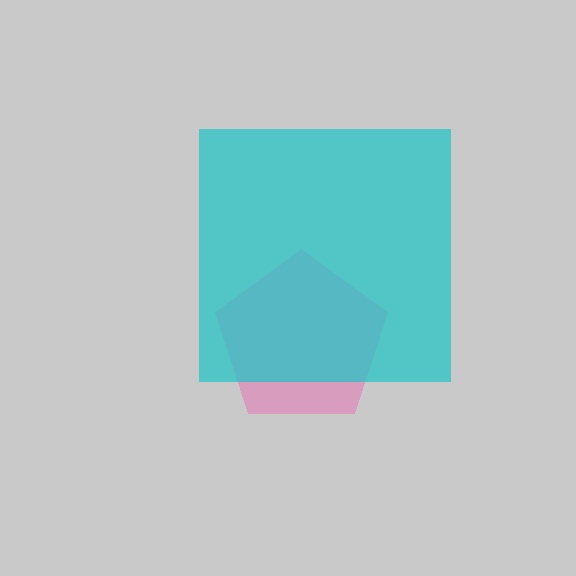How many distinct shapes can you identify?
There are 2 distinct shapes: a pink pentagon, a cyan square.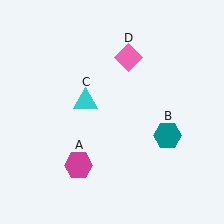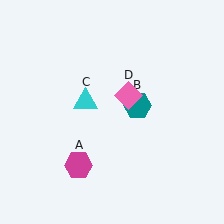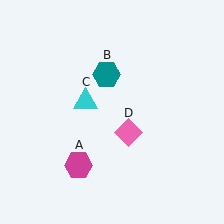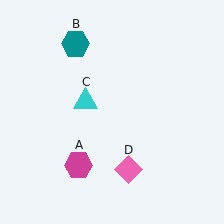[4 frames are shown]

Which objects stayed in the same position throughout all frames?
Magenta hexagon (object A) and cyan triangle (object C) remained stationary.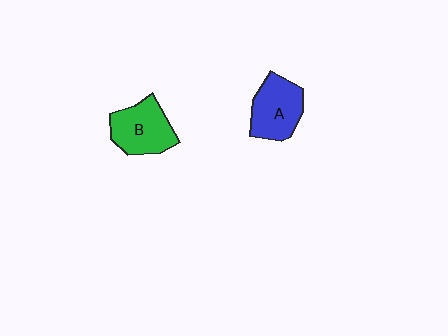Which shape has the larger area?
Shape B (green).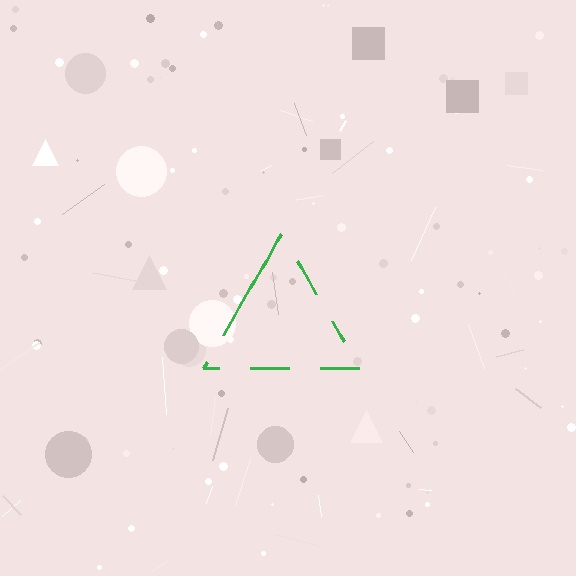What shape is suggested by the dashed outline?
The dashed outline suggests a triangle.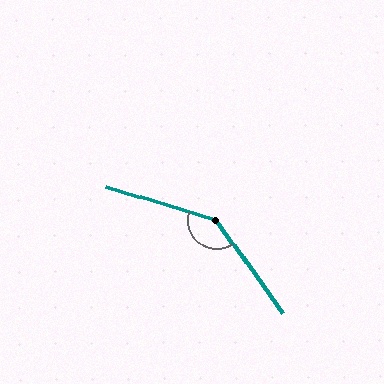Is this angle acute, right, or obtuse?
It is obtuse.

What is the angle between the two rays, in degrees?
Approximately 142 degrees.